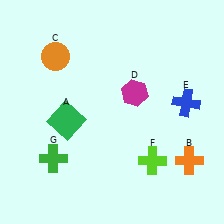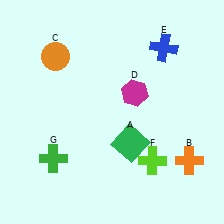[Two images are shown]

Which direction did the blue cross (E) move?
The blue cross (E) moved up.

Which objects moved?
The objects that moved are: the green square (A), the blue cross (E).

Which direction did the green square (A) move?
The green square (A) moved right.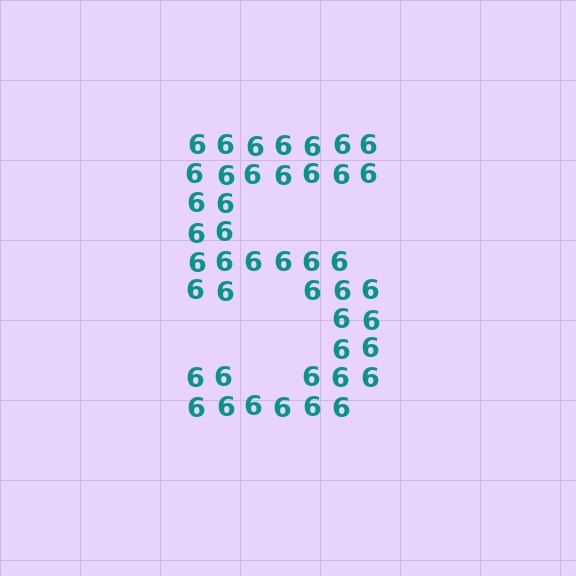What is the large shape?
The large shape is the digit 5.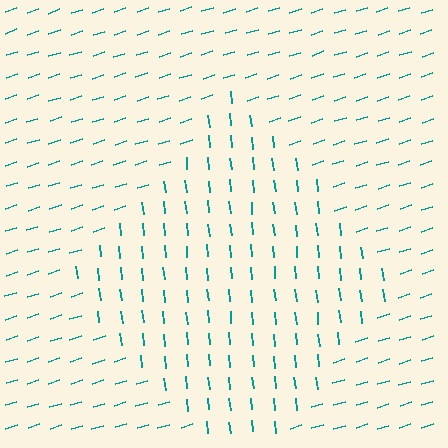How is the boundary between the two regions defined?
The boundary is defined purely by a change in line orientation (approximately 78 degrees difference). All lines are the same color and thickness.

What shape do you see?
I see a diamond.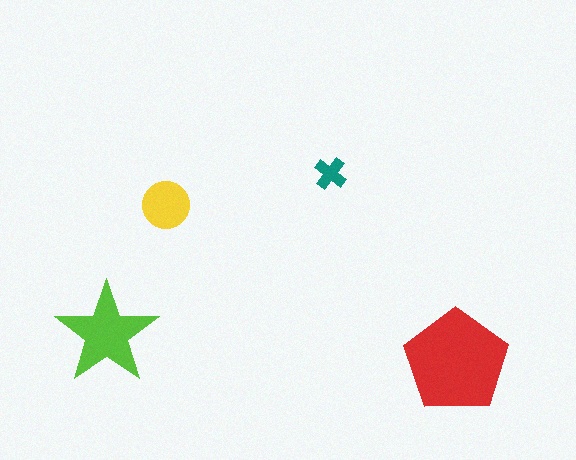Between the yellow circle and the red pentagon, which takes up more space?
The red pentagon.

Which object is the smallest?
The teal cross.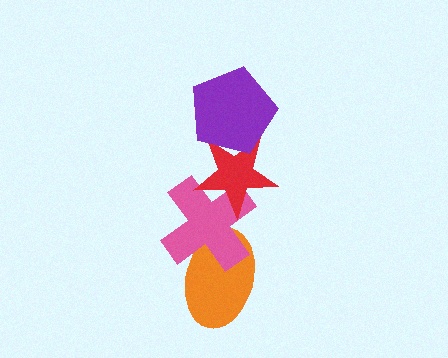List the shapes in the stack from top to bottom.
From top to bottom: the purple pentagon, the red star, the pink cross, the orange ellipse.